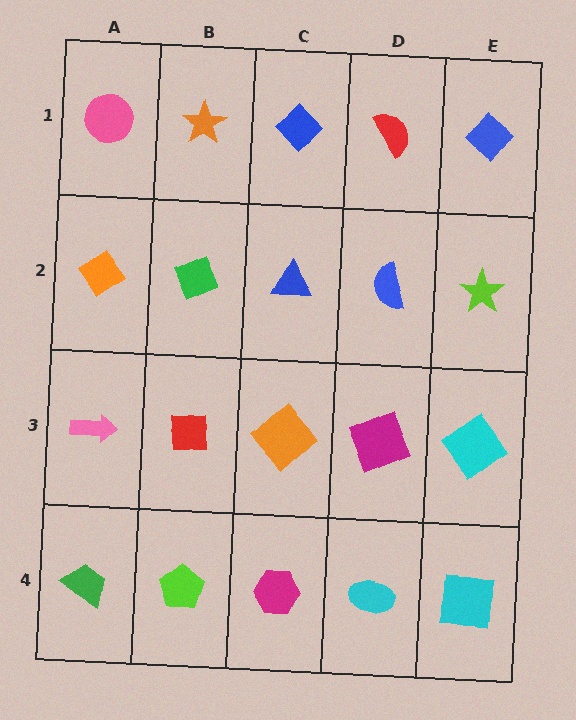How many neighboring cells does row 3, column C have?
4.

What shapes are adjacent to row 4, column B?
A red square (row 3, column B), a green trapezoid (row 4, column A), a magenta hexagon (row 4, column C).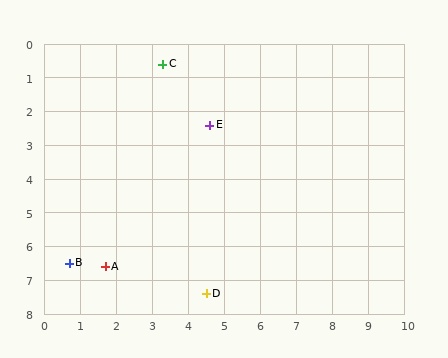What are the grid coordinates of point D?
Point D is at approximately (4.5, 7.4).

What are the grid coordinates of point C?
Point C is at approximately (3.3, 0.6).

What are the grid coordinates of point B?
Point B is at approximately (0.7, 6.5).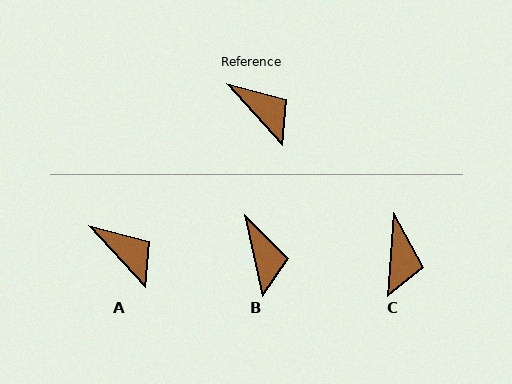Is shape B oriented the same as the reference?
No, it is off by about 30 degrees.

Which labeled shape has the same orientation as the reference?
A.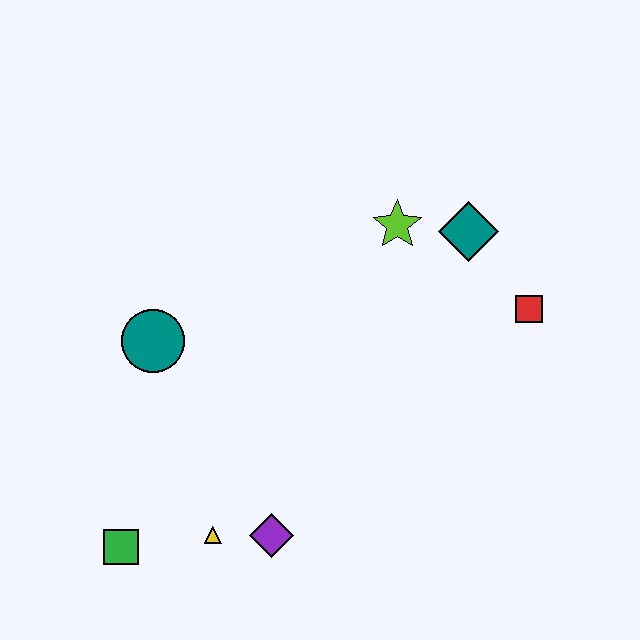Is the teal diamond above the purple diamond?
Yes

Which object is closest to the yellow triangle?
The purple diamond is closest to the yellow triangle.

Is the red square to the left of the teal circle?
No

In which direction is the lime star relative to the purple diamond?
The lime star is above the purple diamond.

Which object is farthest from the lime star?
The green square is farthest from the lime star.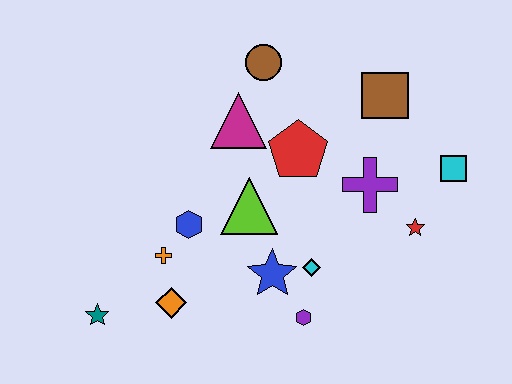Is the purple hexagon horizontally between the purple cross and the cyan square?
No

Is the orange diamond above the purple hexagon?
Yes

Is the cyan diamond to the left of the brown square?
Yes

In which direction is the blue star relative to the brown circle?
The blue star is below the brown circle.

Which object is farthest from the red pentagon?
The teal star is farthest from the red pentagon.